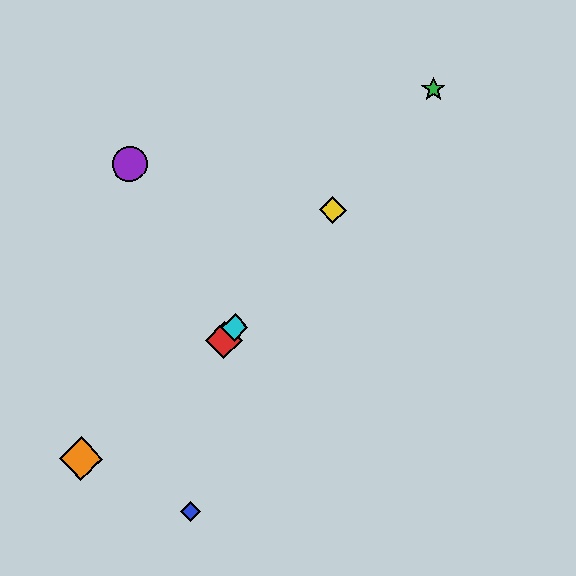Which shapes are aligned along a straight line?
The red diamond, the green star, the yellow diamond, the cyan diamond are aligned along a straight line.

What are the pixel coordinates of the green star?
The green star is at (433, 89).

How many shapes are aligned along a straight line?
4 shapes (the red diamond, the green star, the yellow diamond, the cyan diamond) are aligned along a straight line.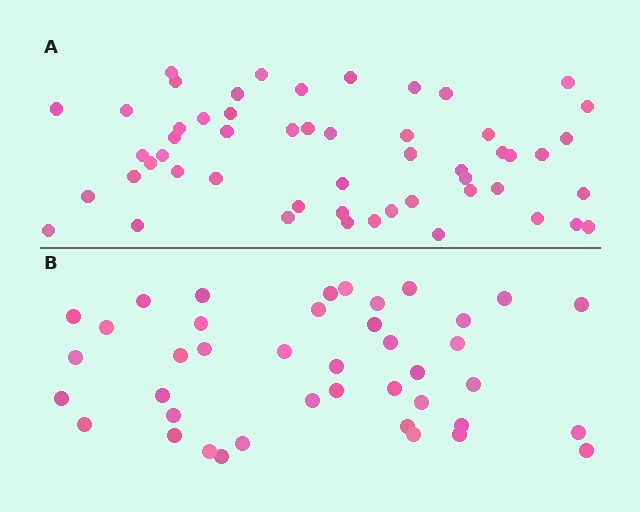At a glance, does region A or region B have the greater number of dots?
Region A (the top region) has more dots.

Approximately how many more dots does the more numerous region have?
Region A has roughly 12 or so more dots than region B.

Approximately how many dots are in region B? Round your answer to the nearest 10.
About 40 dots. (The exact count is 41, which rounds to 40.)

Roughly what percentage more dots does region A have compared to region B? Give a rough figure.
About 30% more.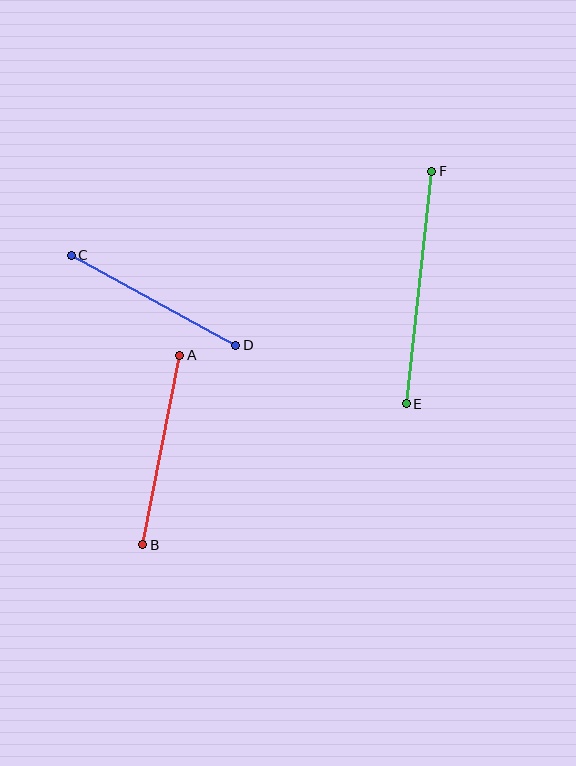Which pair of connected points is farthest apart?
Points E and F are farthest apart.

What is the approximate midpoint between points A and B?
The midpoint is at approximately (161, 450) pixels.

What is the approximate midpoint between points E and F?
The midpoint is at approximately (419, 288) pixels.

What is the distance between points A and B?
The distance is approximately 193 pixels.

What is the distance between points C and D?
The distance is approximately 188 pixels.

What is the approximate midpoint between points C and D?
The midpoint is at approximately (154, 300) pixels.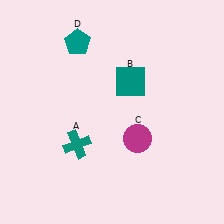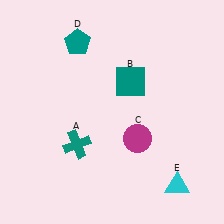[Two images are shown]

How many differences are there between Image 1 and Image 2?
There is 1 difference between the two images.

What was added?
A cyan triangle (E) was added in Image 2.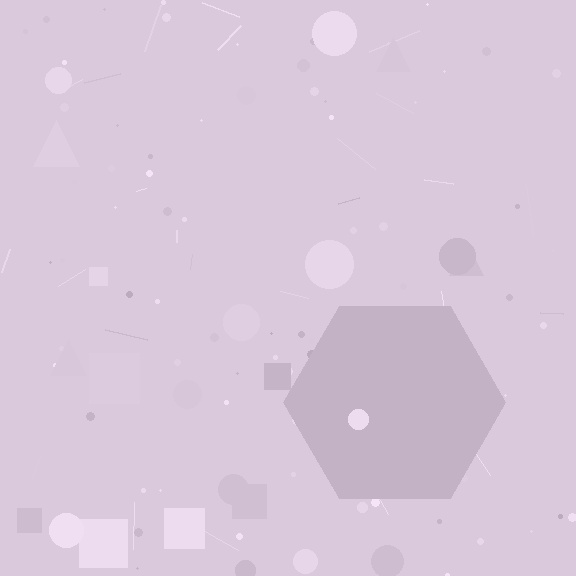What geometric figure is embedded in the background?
A hexagon is embedded in the background.